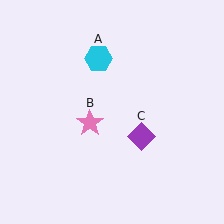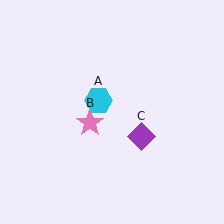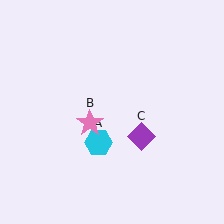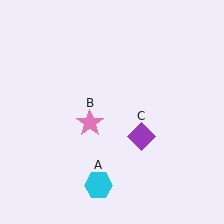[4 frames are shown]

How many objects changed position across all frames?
1 object changed position: cyan hexagon (object A).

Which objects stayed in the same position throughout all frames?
Pink star (object B) and purple diamond (object C) remained stationary.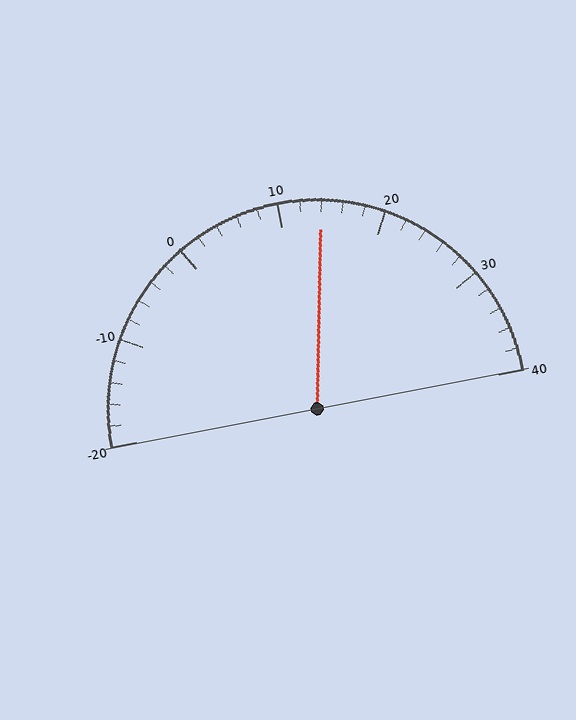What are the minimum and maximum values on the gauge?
The gauge ranges from -20 to 40.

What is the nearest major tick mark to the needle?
The nearest major tick mark is 10.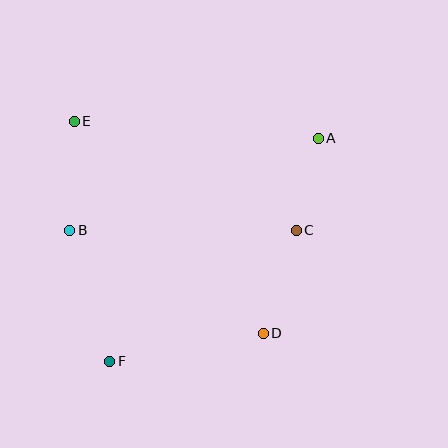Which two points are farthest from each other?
Points A and F are farthest from each other.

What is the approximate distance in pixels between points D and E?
The distance between D and E is approximately 284 pixels.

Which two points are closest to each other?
Points A and C are closest to each other.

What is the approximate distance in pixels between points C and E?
The distance between C and E is approximately 247 pixels.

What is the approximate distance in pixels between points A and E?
The distance between A and E is approximately 245 pixels.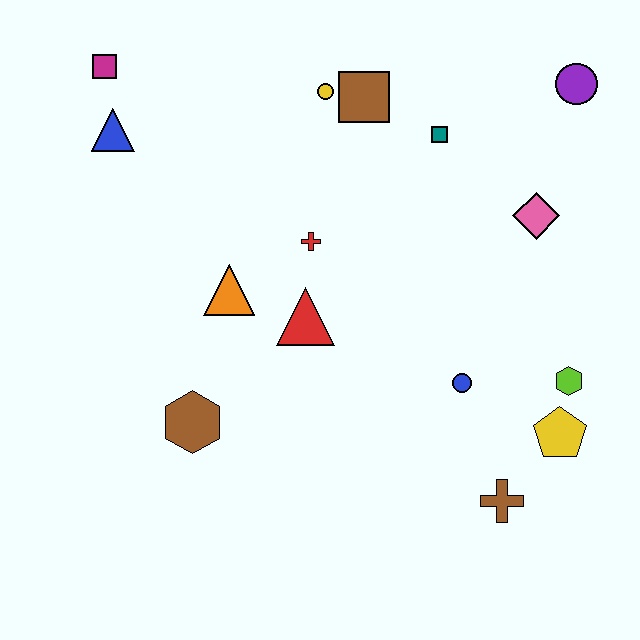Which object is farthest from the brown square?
The brown cross is farthest from the brown square.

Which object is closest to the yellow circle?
The brown square is closest to the yellow circle.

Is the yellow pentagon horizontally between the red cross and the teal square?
No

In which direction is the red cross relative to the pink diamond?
The red cross is to the left of the pink diamond.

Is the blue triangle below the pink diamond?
No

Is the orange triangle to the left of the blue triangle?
No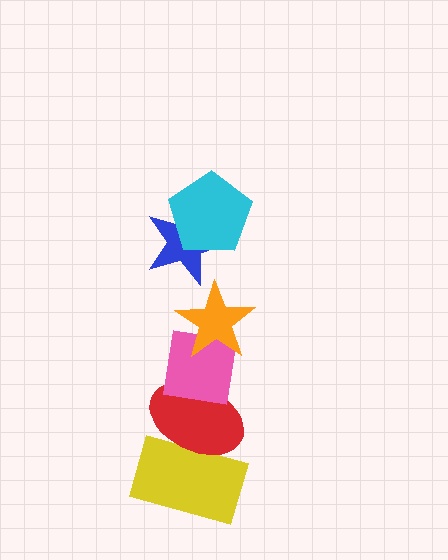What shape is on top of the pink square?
The orange star is on top of the pink square.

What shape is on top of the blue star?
The cyan pentagon is on top of the blue star.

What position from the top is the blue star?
The blue star is 2nd from the top.